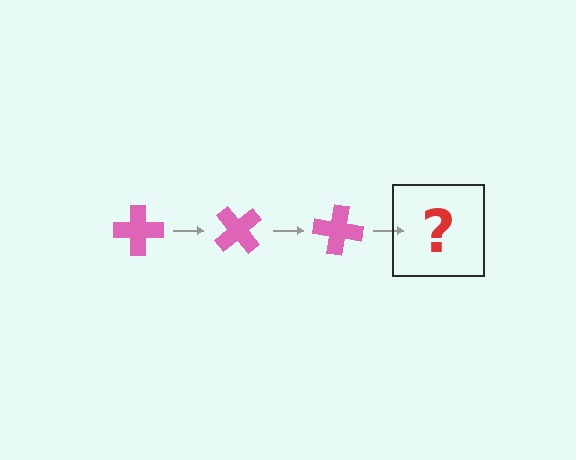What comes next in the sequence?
The next element should be a pink cross rotated 150 degrees.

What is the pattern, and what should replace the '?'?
The pattern is that the cross rotates 50 degrees each step. The '?' should be a pink cross rotated 150 degrees.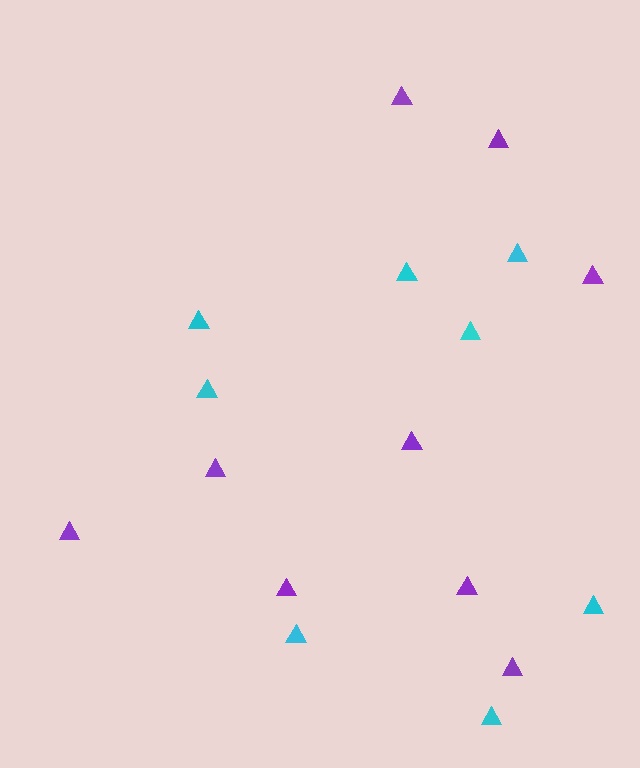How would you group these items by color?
There are 2 groups: one group of purple triangles (9) and one group of cyan triangles (8).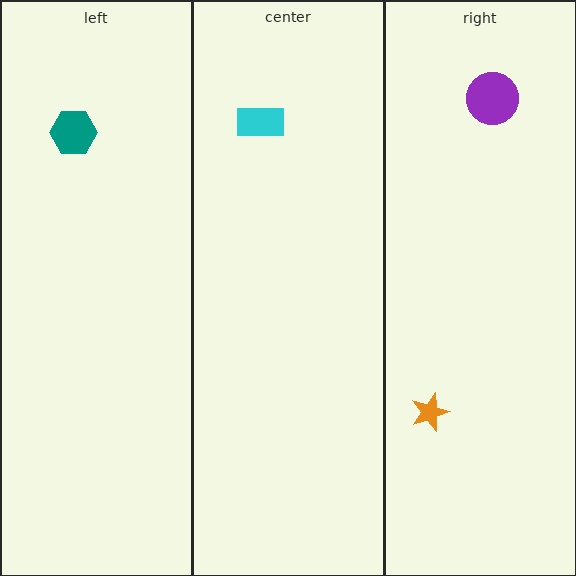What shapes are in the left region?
The teal hexagon.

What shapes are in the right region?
The orange star, the purple circle.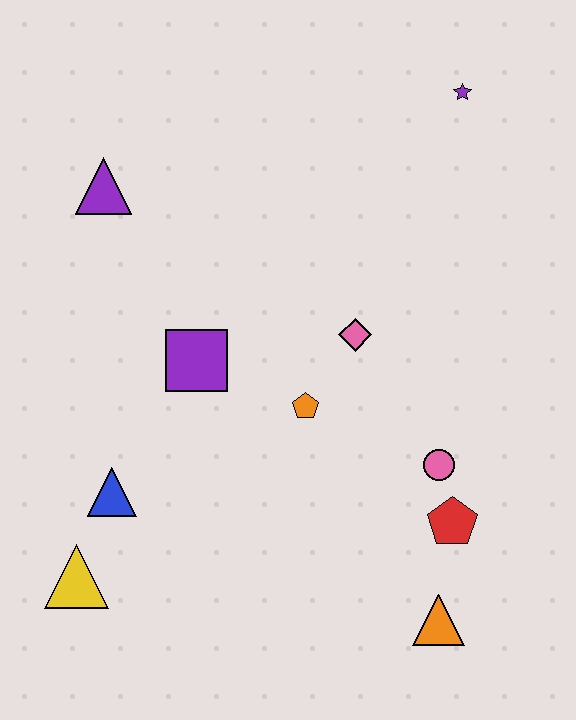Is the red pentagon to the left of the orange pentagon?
No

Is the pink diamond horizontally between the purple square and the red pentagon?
Yes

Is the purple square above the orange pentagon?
Yes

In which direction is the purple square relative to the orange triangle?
The purple square is above the orange triangle.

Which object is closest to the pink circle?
The red pentagon is closest to the pink circle.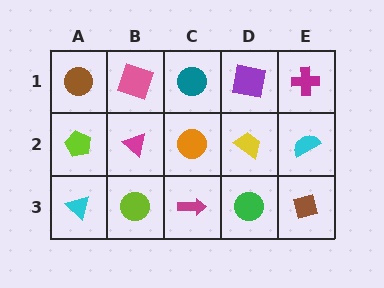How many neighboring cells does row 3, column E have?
2.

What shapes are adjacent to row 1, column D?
A yellow trapezoid (row 2, column D), a teal circle (row 1, column C), a magenta cross (row 1, column E).